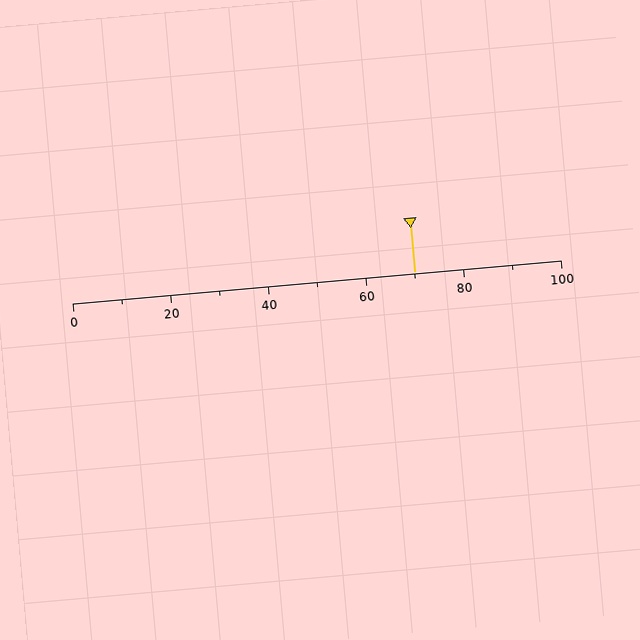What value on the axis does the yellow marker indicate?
The marker indicates approximately 70.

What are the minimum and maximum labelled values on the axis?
The axis runs from 0 to 100.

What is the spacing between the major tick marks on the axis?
The major ticks are spaced 20 apart.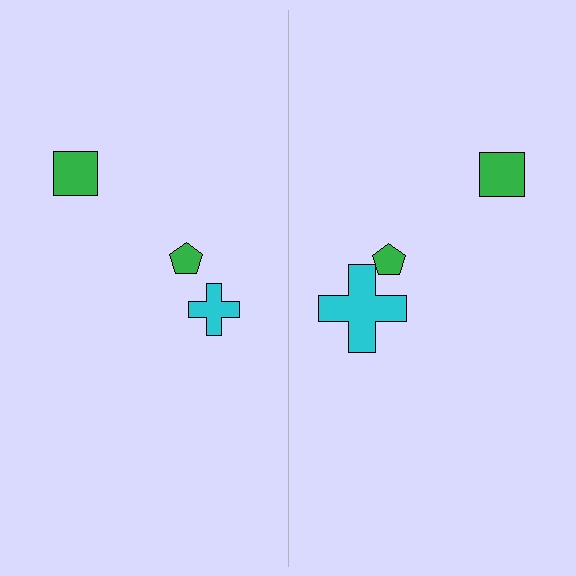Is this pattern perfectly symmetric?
No, the pattern is not perfectly symmetric. The cyan cross on the right side has a different size than its mirror counterpart.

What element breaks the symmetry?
The cyan cross on the right side has a different size than its mirror counterpart.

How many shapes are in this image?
There are 6 shapes in this image.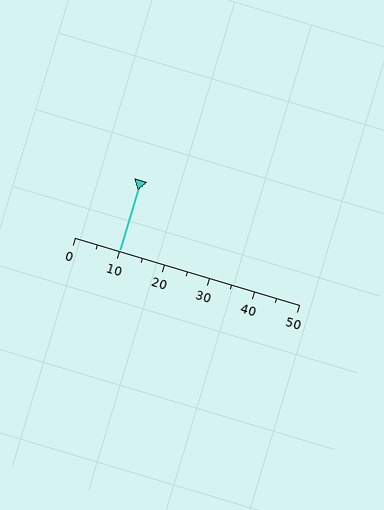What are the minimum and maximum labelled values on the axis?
The axis runs from 0 to 50.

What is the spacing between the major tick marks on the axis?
The major ticks are spaced 10 apart.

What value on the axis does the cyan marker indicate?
The marker indicates approximately 10.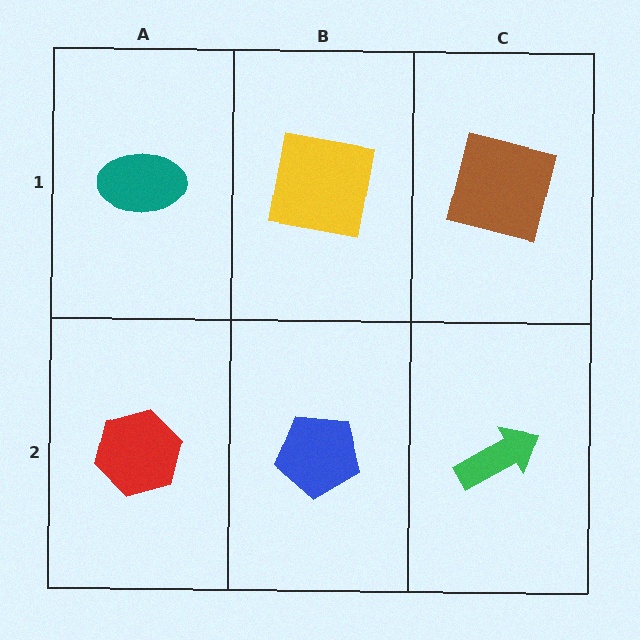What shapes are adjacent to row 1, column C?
A green arrow (row 2, column C), a yellow square (row 1, column B).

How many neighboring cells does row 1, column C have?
2.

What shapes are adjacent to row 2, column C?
A brown square (row 1, column C), a blue pentagon (row 2, column B).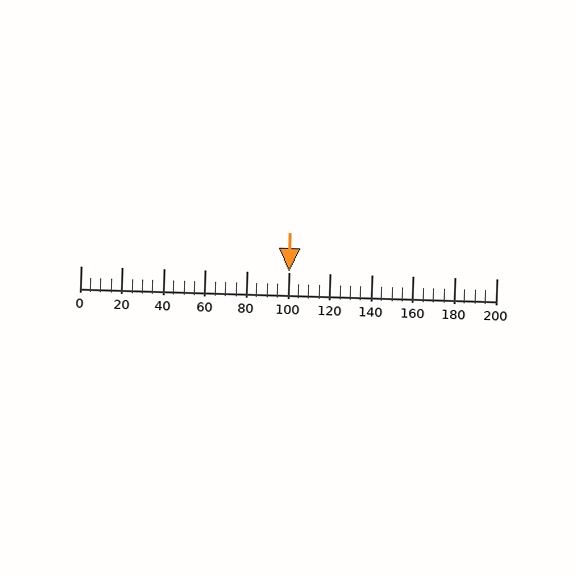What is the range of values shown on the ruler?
The ruler shows values from 0 to 200.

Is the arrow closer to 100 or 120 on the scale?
The arrow is closer to 100.